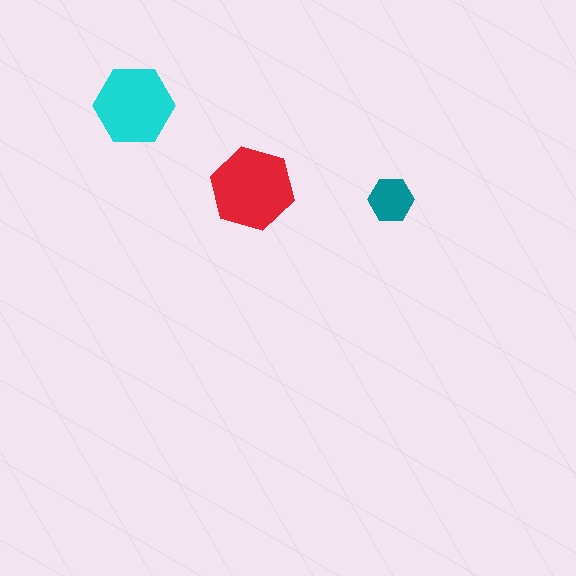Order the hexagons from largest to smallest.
the red one, the cyan one, the teal one.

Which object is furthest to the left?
The cyan hexagon is leftmost.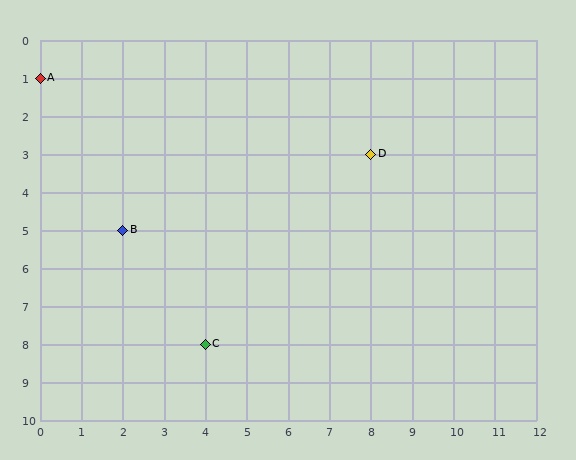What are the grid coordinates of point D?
Point D is at grid coordinates (8, 3).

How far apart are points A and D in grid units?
Points A and D are 8 columns and 2 rows apart (about 8.2 grid units diagonally).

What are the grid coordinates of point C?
Point C is at grid coordinates (4, 8).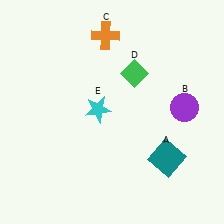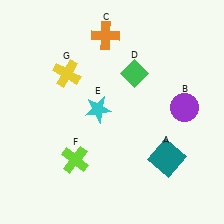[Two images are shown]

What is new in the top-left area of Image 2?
A yellow cross (G) was added in the top-left area of Image 2.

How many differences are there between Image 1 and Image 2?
There are 2 differences between the two images.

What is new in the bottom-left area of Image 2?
A lime cross (F) was added in the bottom-left area of Image 2.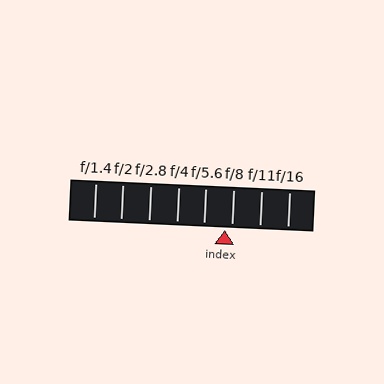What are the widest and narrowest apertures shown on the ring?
The widest aperture shown is f/1.4 and the narrowest is f/16.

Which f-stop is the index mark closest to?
The index mark is closest to f/8.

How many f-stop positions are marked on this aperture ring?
There are 8 f-stop positions marked.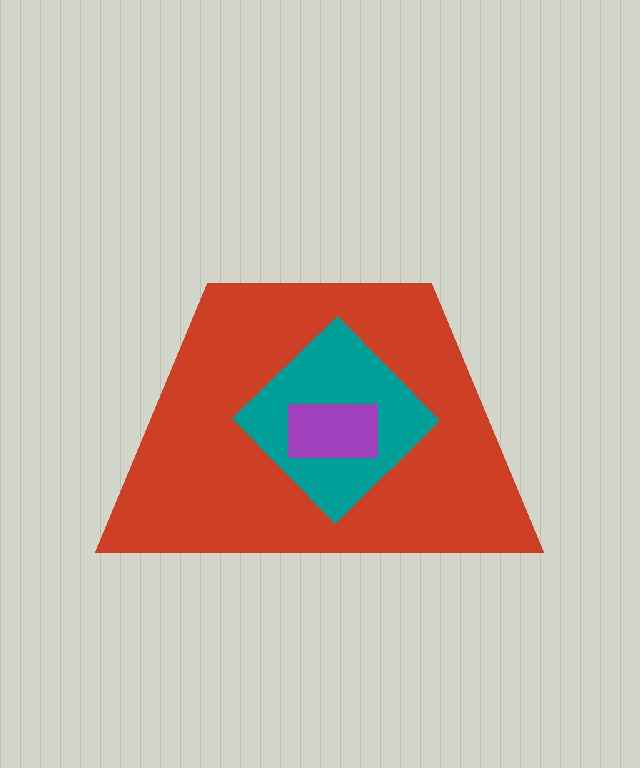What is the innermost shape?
The purple rectangle.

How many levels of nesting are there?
3.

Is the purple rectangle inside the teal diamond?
Yes.